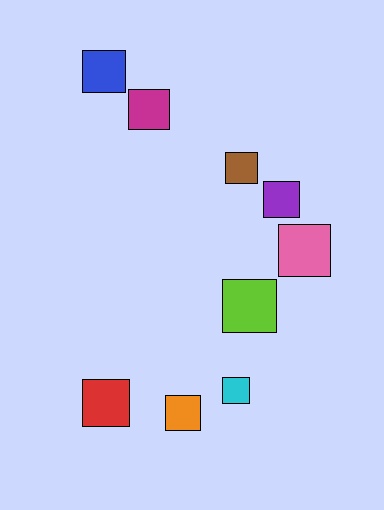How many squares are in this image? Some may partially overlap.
There are 9 squares.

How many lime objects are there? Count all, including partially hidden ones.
There is 1 lime object.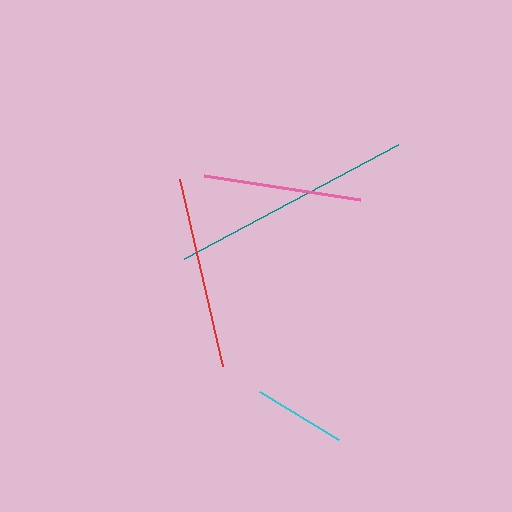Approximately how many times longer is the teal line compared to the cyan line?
The teal line is approximately 2.6 times the length of the cyan line.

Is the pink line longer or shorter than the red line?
The red line is longer than the pink line.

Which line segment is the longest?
The teal line is the longest at approximately 243 pixels.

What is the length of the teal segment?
The teal segment is approximately 243 pixels long.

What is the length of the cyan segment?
The cyan segment is approximately 92 pixels long.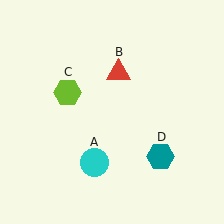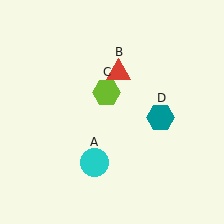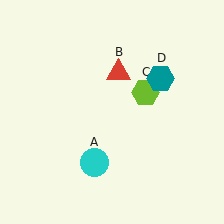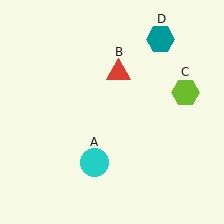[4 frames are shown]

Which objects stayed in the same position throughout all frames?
Cyan circle (object A) and red triangle (object B) remained stationary.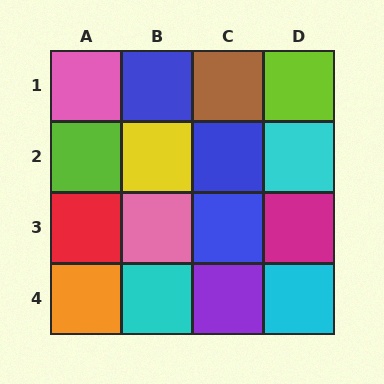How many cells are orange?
1 cell is orange.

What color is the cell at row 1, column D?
Lime.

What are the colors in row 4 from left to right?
Orange, cyan, purple, cyan.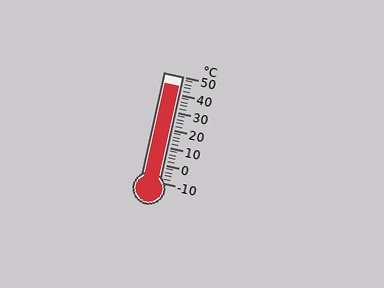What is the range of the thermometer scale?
The thermometer scale ranges from -10°C to 50°C.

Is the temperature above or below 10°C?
The temperature is above 10°C.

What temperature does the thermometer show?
The thermometer shows approximately 44°C.